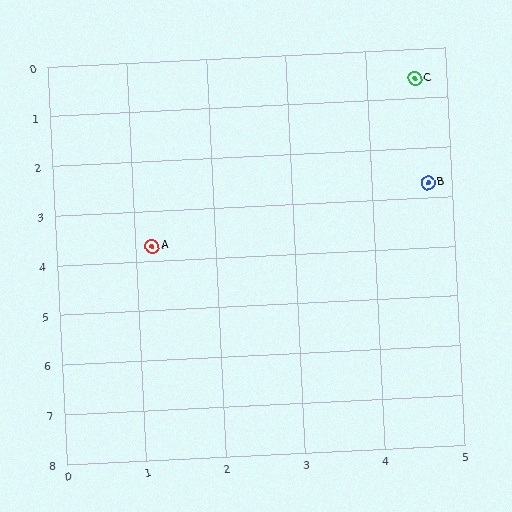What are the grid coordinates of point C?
Point C is at approximately (4.6, 0.6).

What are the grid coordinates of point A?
Point A is at approximately (1.2, 3.7).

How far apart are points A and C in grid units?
Points A and C are about 4.6 grid units apart.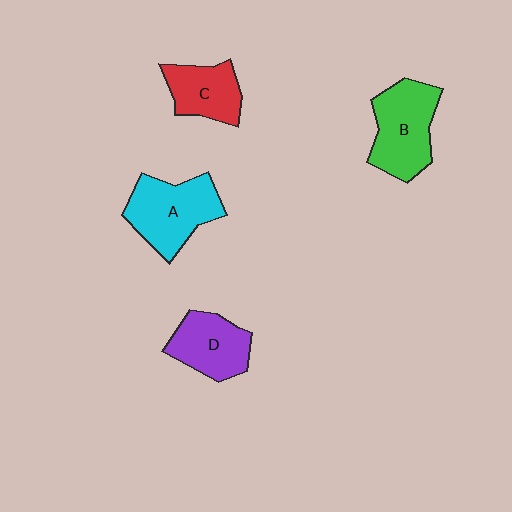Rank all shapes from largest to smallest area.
From largest to smallest: A (cyan), B (green), D (purple), C (red).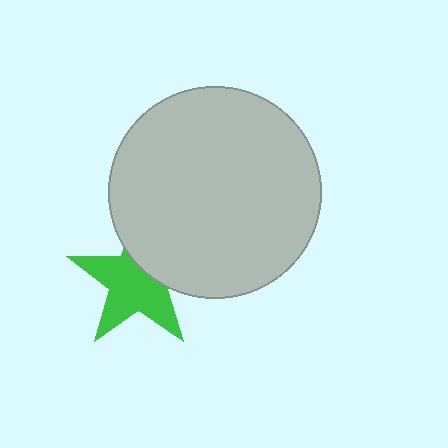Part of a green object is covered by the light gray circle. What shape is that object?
It is a star.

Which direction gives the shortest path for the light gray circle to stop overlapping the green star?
Moving toward the upper-right gives the shortest separation.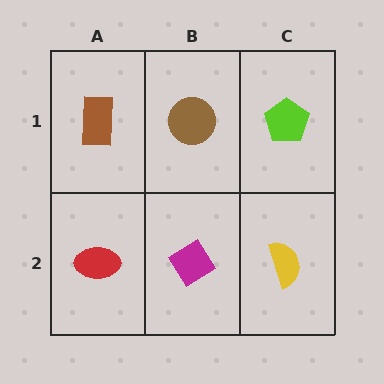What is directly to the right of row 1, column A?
A brown circle.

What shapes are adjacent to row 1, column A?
A red ellipse (row 2, column A), a brown circle (row 1, column B).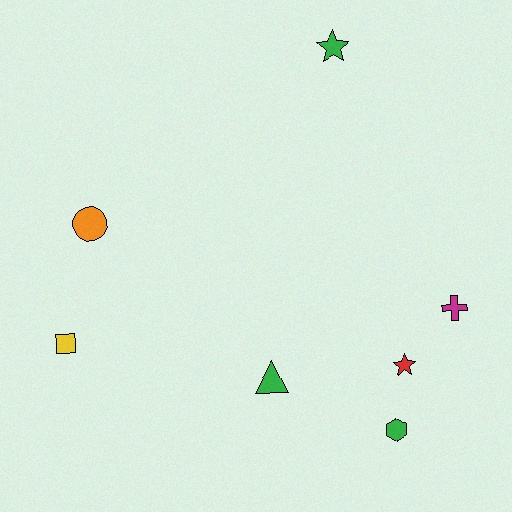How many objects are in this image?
There are 7 objects.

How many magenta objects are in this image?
There is 1 magenta object.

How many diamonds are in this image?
There are no diamonds.